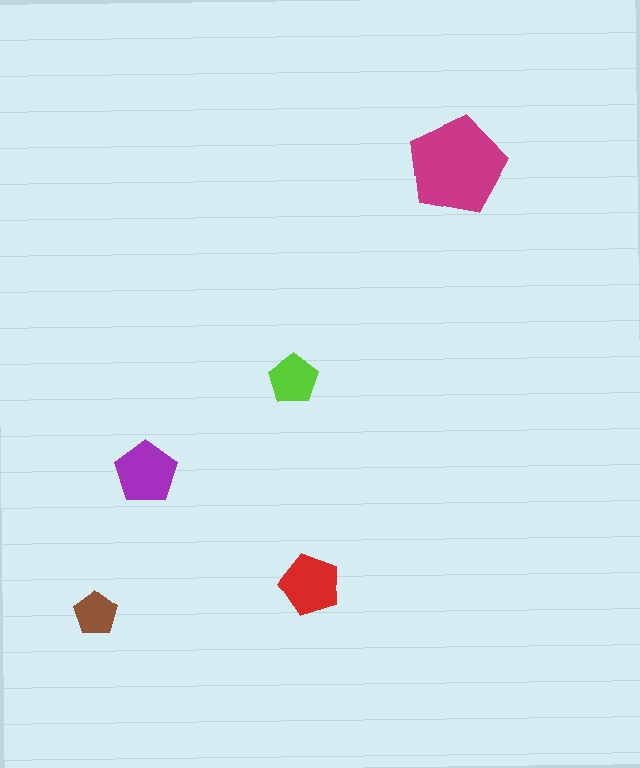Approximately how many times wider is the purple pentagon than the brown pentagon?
About 1.5 times wider.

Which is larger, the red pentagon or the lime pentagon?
The red one.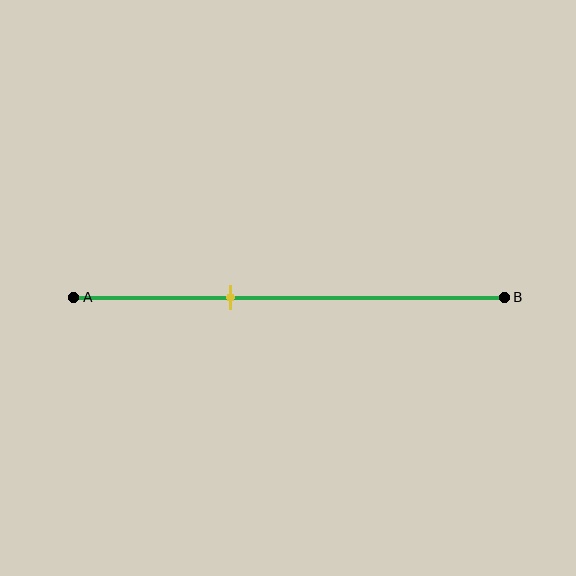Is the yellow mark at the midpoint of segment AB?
No, the mark is at about 35% from A, not at the 50% midpoint.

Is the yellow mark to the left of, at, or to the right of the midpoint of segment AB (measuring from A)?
The yellow mark is to the left of the midpoint of segment AB.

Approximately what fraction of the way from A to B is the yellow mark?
The yellow mark is approximately 35% of the way from A to B.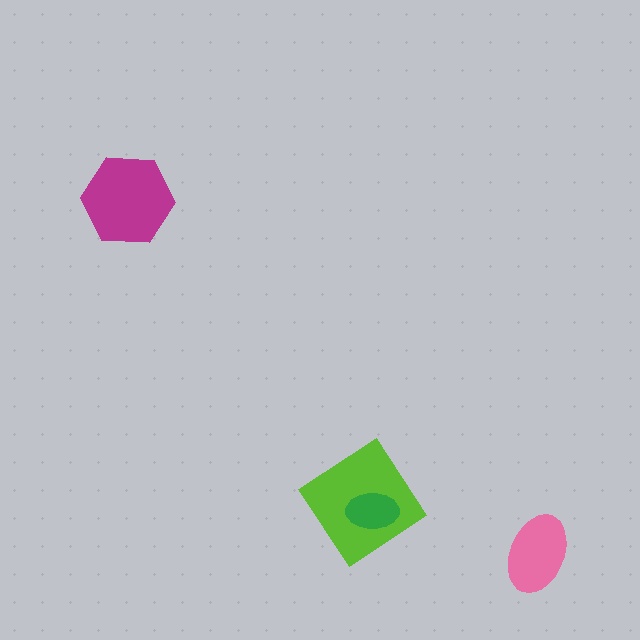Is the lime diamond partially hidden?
Yes, it is partially covered by another shape.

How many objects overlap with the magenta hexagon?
0 objects overlap with the magenta hexagon.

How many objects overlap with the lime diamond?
1 object overlaps with the lime diamond.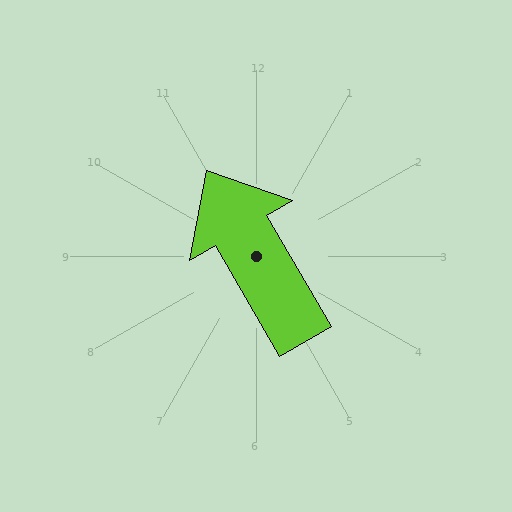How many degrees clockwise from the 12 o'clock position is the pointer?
Approximately 330 degrees.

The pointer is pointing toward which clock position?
Roughly 11 o'clock.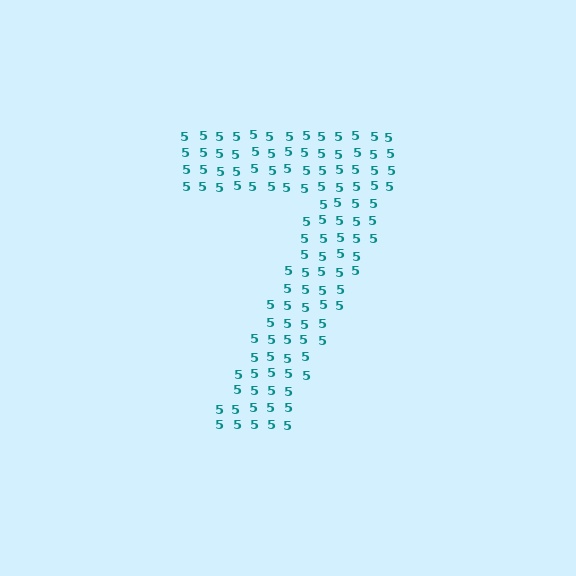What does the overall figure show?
The overall figure shows the digit 7.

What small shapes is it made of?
It is made of small digit 5's.